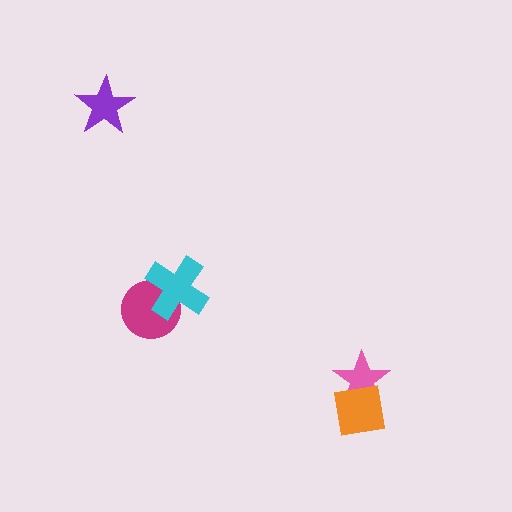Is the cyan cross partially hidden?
No, no other shape covers it.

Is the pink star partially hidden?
Yes, it is partially covered by another shape.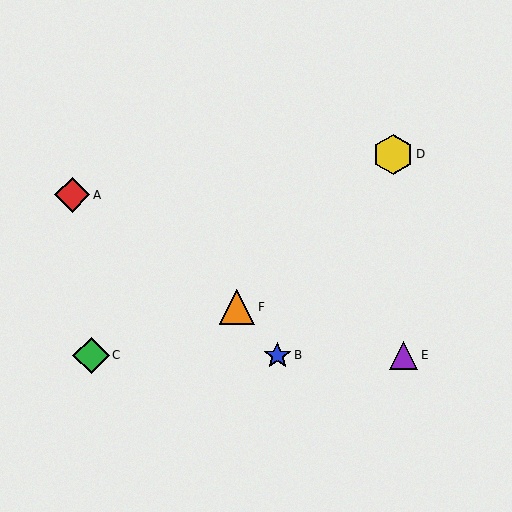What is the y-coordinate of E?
Object E is at y≈355.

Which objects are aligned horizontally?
Objects B, C, E are aligned horizontally.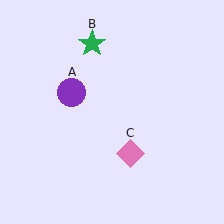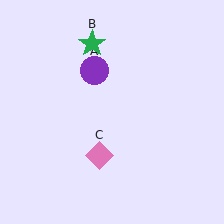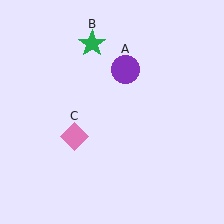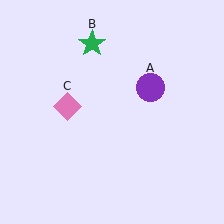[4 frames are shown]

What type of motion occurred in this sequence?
The purple circle (object A), pink diamond (object C) rotated clockwise around the center of the scene.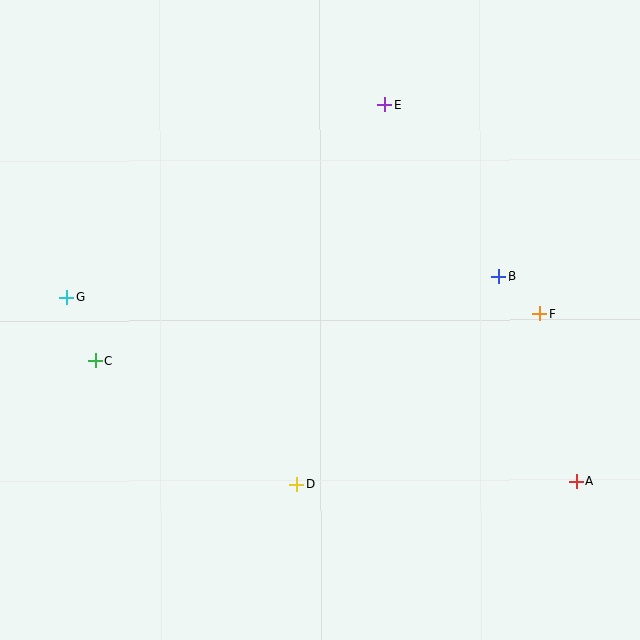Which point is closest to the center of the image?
Point D at (297, 484) is closest to the center.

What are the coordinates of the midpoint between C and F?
The midpoint between C and F is at (318, 337).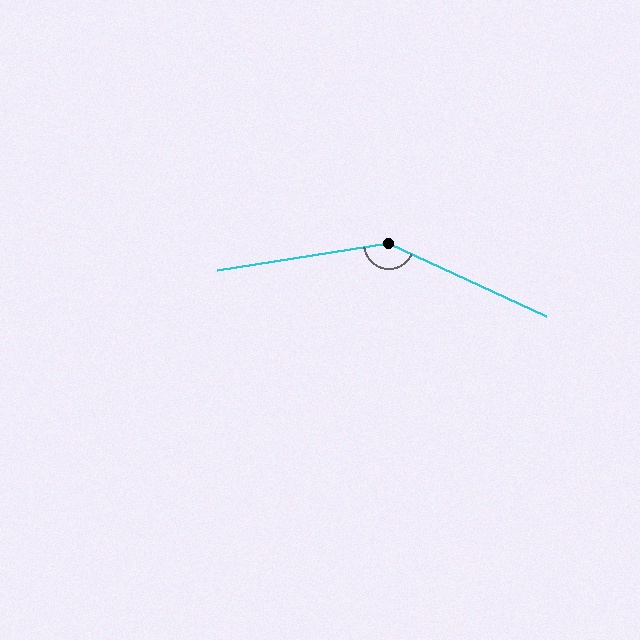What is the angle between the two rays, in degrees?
Approximately 146 degrees.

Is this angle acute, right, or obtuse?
It is obtuse.